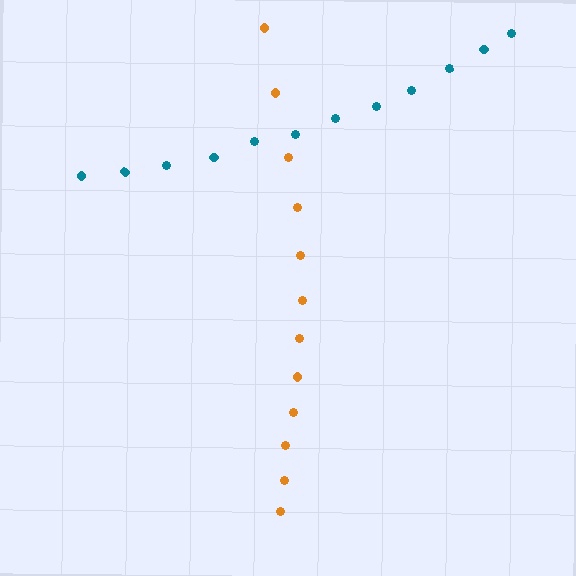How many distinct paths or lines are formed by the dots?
There are 2 distinct paths.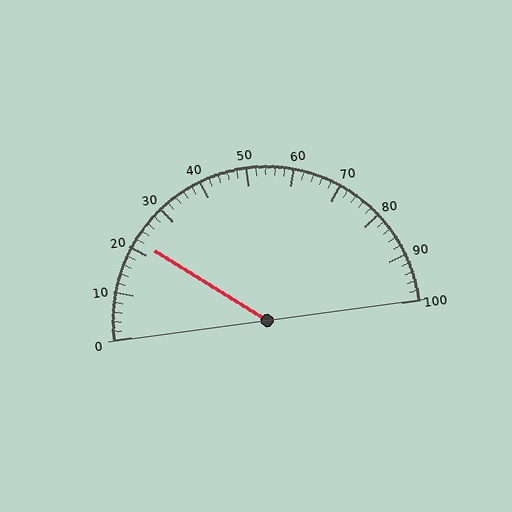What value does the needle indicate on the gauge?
The needle indicates approximately 22.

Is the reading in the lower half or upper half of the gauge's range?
The reading is in the lower half of the range (0 to 100).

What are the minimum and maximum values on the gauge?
The gauge ranges from 0 to 100.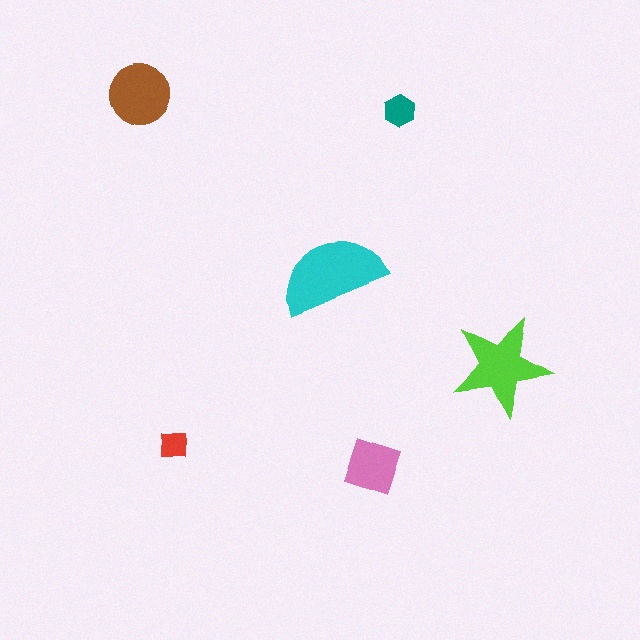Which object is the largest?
The cyan semicircle.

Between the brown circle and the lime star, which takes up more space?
The lime star.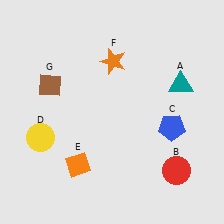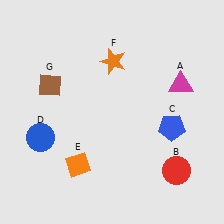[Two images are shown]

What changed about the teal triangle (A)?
In Image 1, A is teal. In Image 2, it changed to magenta.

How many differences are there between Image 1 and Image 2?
There are 2 differences between the two images.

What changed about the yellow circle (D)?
In Image 1, D is yellow. In Image 2, it changed to blue.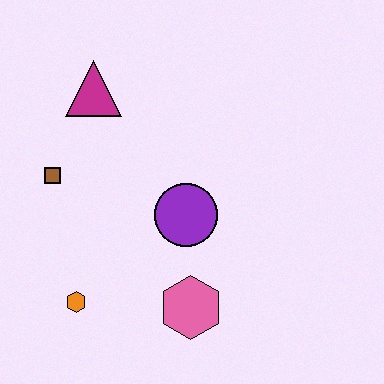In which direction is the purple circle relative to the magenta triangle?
The purple circle is below the magenta triangle.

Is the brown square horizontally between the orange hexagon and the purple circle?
No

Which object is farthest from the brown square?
The pink hexagon is farthest from the brown square.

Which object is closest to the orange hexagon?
The pink hexagon is closest to the orange hexagon.